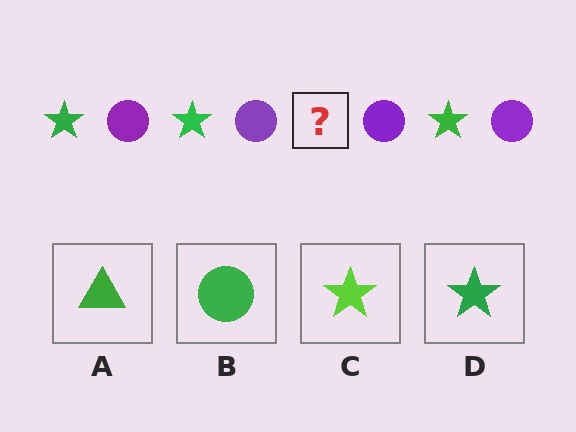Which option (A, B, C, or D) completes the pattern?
D.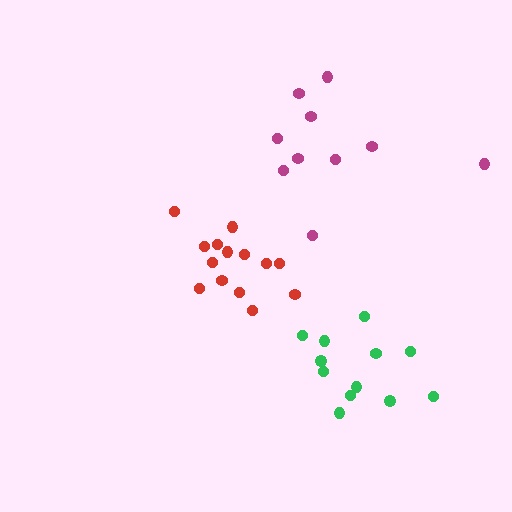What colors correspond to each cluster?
The clusters are colored: magenta, green, red.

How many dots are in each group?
Group 1: 10 dots, Group 2: 12 dots, Group 3: 14 dots (36 total).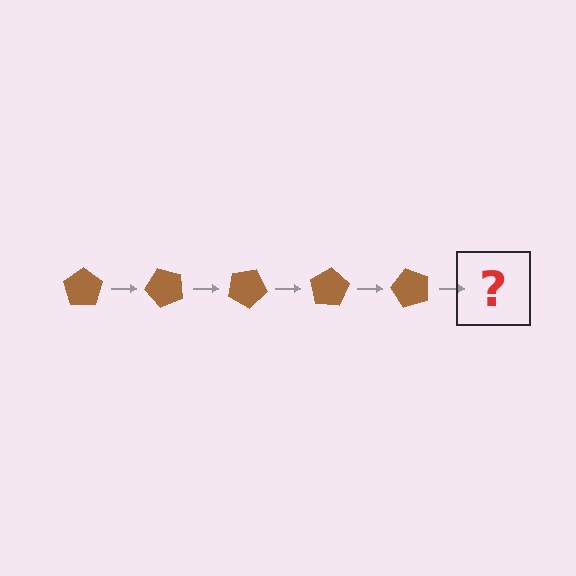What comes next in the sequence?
The next element should be a brown pentagon rotated 250 degrees.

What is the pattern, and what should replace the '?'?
The pattern is that the pentagon rotates 50 degrees each step. The '?' should be a brown pentagon rotated 250 degrees.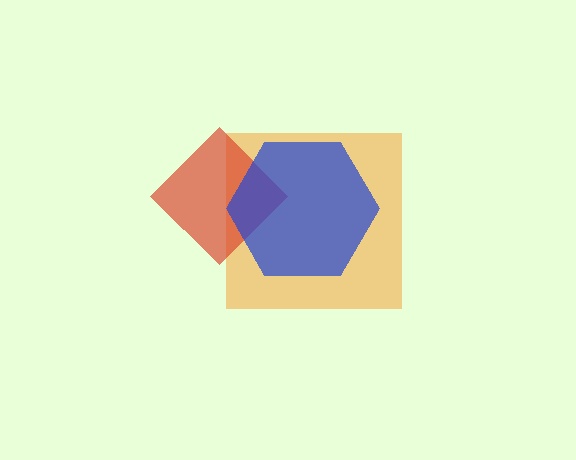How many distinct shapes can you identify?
There are 3 distinct shapes: an orange square, a red diamond, a blue hexagon.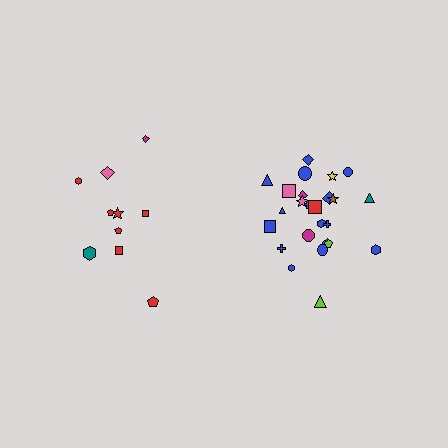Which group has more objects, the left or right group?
The right group.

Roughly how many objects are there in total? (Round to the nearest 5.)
Roughly 35 objects in total.